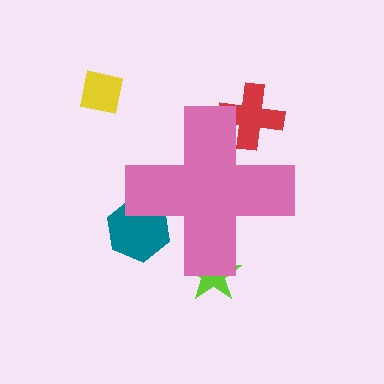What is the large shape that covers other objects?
A pink cross.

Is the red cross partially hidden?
Yes, the red cross is partially hidden behind the pink cross.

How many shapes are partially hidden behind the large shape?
3 shapes are partially hidden.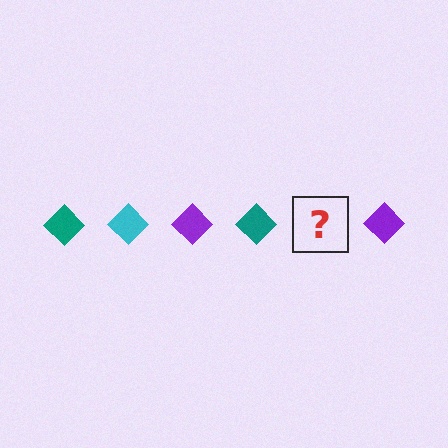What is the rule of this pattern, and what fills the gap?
The rule is that the pattern cycles through teal, cyan, purple diamonds. The gap should be filled with a cyan diamond.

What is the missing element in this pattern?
The missing element is a cyan diamond.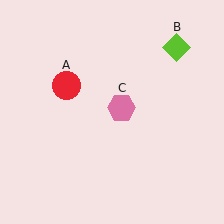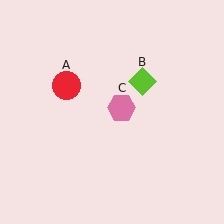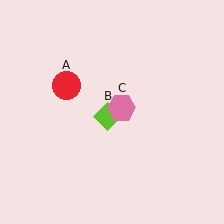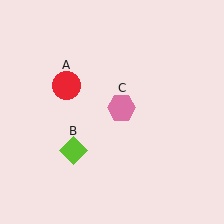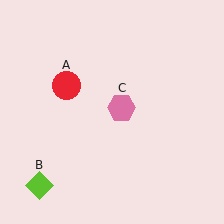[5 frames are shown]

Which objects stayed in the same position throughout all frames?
Red circle (object A) and pink hexagon (object C) remained stationary.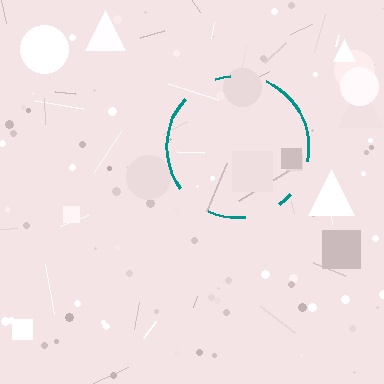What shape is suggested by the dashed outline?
The dashed outline suggests a circle.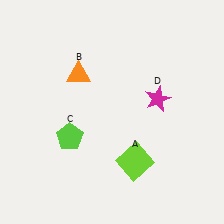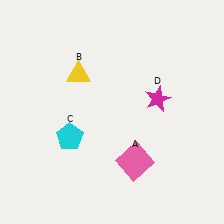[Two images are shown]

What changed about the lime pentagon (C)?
In Image 1, C is lime. In Image 2, it changed to cyan.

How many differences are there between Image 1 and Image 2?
There are 3 differences between the two images.